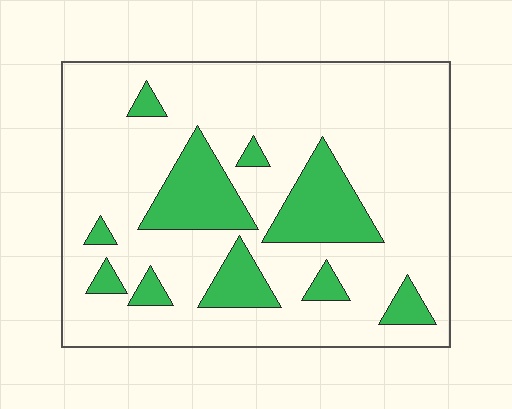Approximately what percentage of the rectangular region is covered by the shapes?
Approximately 20%.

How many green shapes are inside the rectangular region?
10.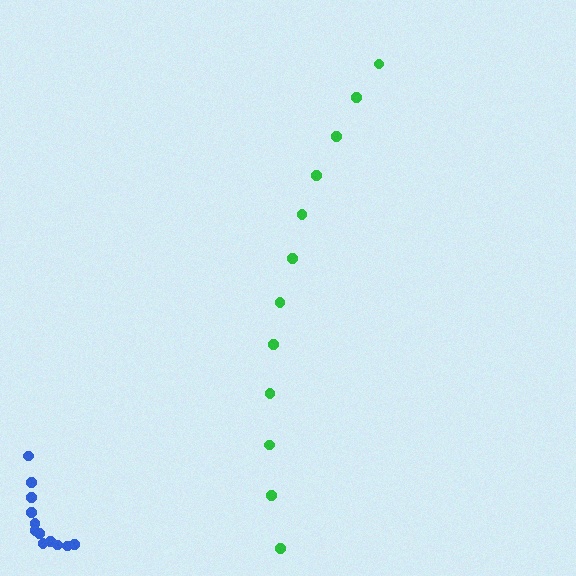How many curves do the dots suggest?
There are 2 distinct paths.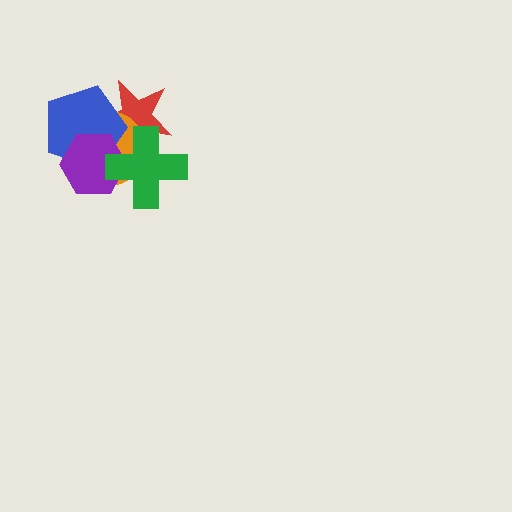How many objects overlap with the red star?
4 objects overlap with the red star.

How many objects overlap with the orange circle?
4 objects overlap with the orange circle.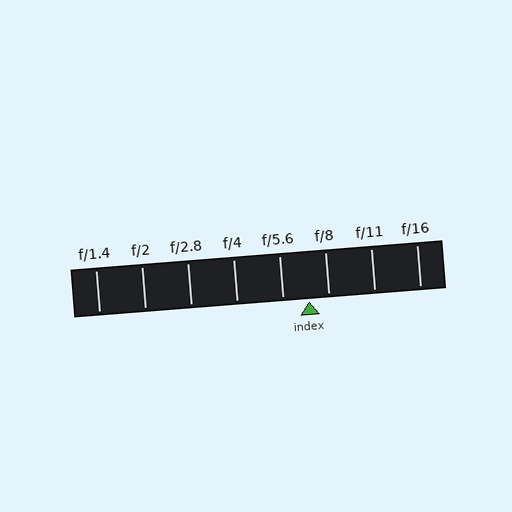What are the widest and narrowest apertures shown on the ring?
The widest aperture shown is f/1.4 and the narrowest is f/16.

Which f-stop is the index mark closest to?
The index mark is closest to f/8.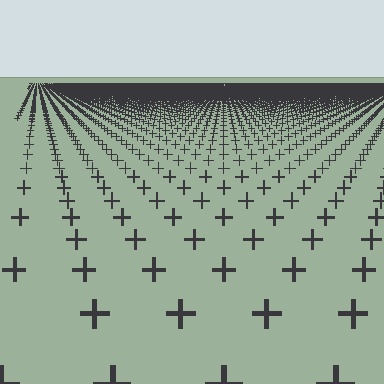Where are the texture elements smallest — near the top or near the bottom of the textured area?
Near the top.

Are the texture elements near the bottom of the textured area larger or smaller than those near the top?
Larger. Near the bottom, elements are closer to the viewer and appear at a bigger on-screen size.